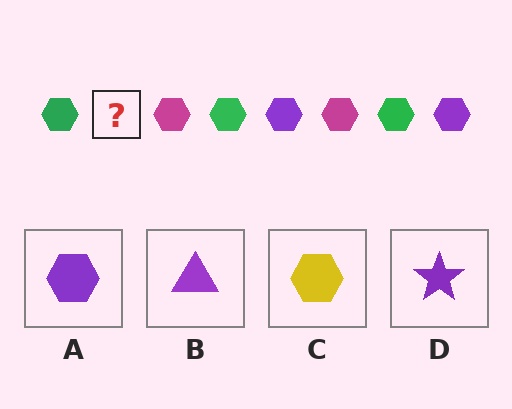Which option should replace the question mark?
Option A.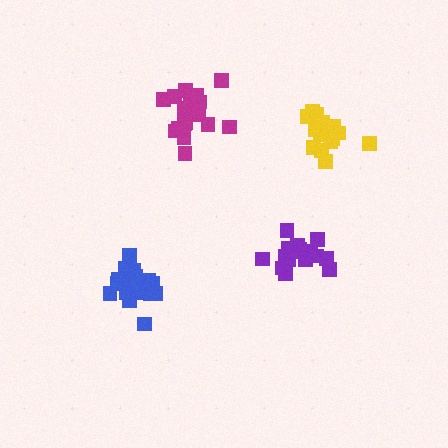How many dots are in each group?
Group 1: 17 dots, Group 2: 20 dots, Group 3: 19 dots, Group 4: 17 dots (73 total).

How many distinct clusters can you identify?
There are 4 distinct clusters.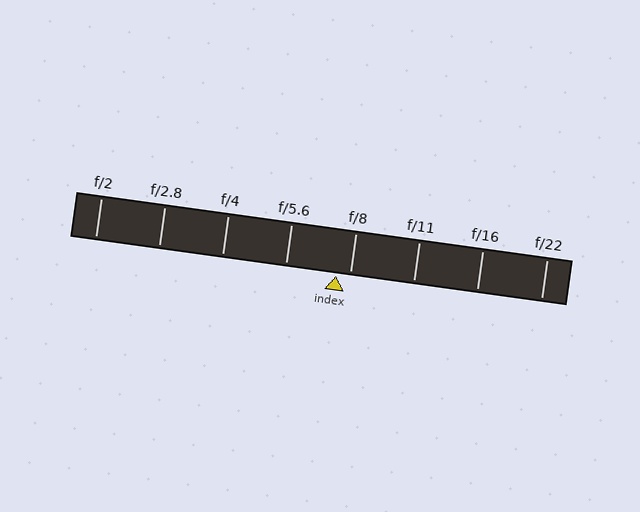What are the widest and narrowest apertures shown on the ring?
The widest aperture shown is f/2 and the narrowest is f/22.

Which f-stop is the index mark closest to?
The index mark is closest to f/8.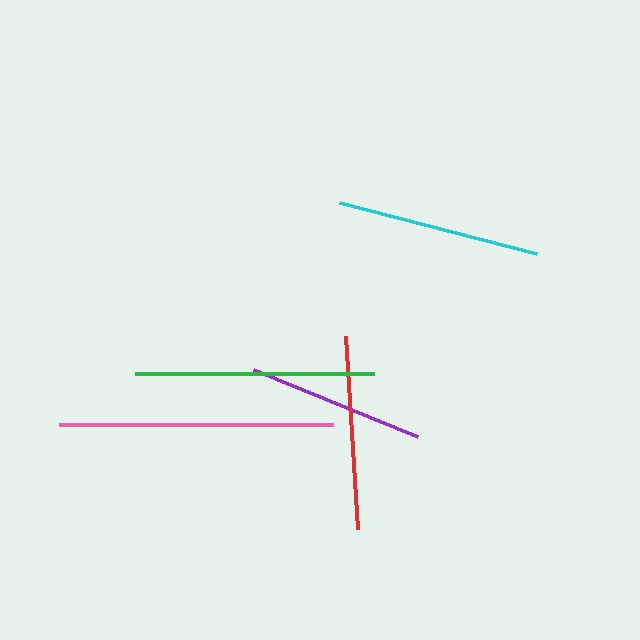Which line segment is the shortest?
The purple line is the shortest at approximately 178 pixels.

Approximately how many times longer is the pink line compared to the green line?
The pink line is approximately 1.1 times the length of the green line.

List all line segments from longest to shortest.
From longest to shortest: pink, green, cyan, red, purple.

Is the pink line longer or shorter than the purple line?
The pink line is longer than the purple line.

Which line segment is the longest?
The pink line is the longest at approximately 274 pixels.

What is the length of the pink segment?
The pink segment is approximately 274 pixels long.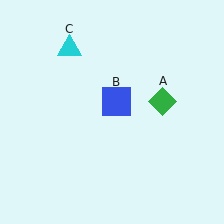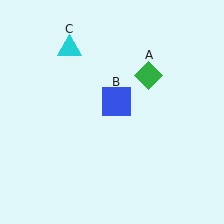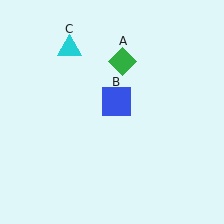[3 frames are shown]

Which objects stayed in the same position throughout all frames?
Blue square (object B) and cyan triangle (object C) remained stationary.